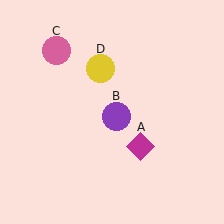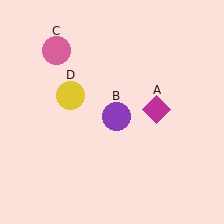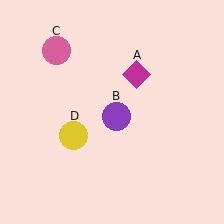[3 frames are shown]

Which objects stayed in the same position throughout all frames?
Purple circle (object B) and pink circle (object C) remained stationary.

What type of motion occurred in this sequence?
The magenta diamond (object A), yellow circle (object D) rotated counterclockwise around the center of the scene.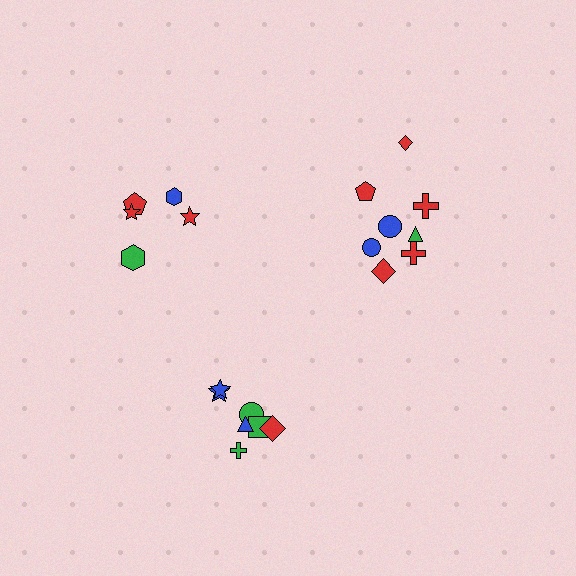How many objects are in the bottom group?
There are 7 objects.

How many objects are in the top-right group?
There are 8 objects.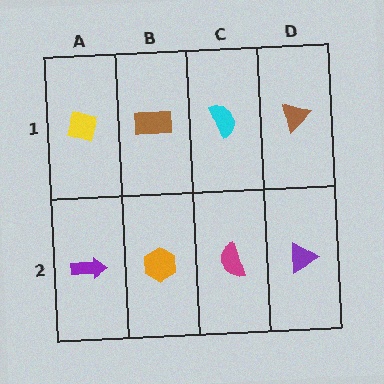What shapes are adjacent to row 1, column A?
A purple arrow (row 2, column A), a brown rectangle (row 1, column B).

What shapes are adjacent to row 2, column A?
A yellow diamond (row 1, column A), an orange hexagon (row 2, column B).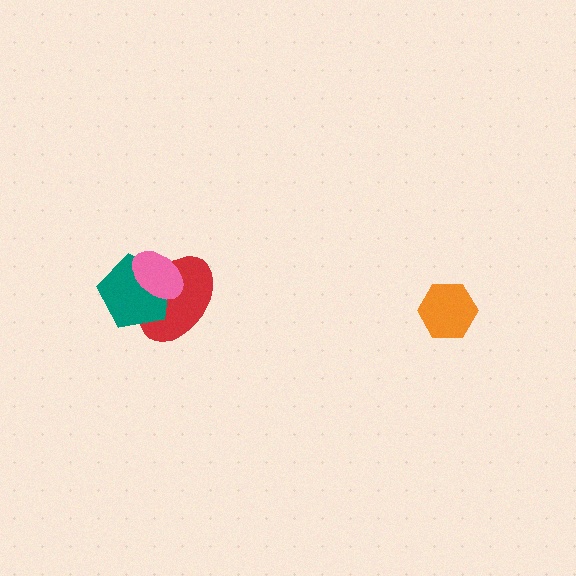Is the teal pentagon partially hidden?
Yes, it is partially covered by another shape.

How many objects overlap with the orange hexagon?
0 objects overlap with the orange hexagon.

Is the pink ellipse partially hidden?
No, no other shape covers it.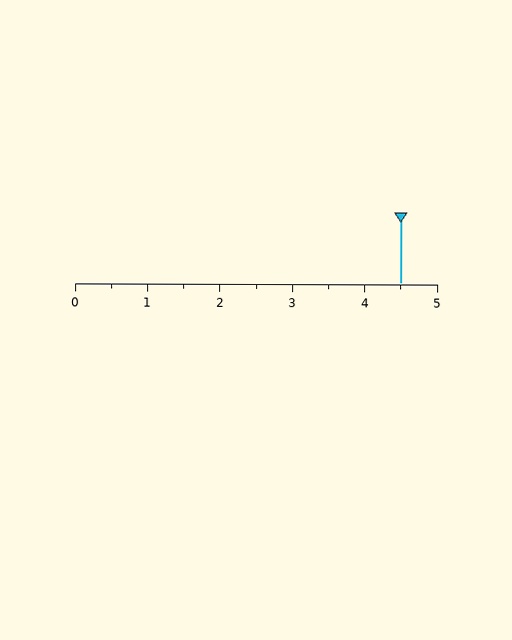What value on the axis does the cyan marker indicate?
The marker indicates approximately 4.5.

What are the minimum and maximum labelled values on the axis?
The axis runs from 0 to 5.